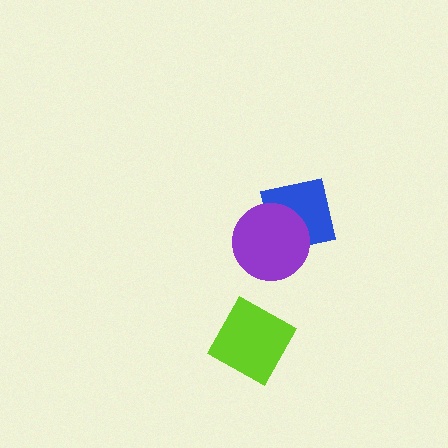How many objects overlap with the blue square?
1 object overlaps with the blue square.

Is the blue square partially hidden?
Yes, it is partially covered by another shape.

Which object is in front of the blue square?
The purple circle is in front of the blue square.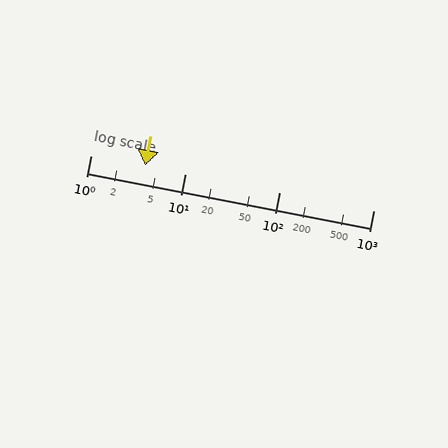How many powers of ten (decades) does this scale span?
The scale spans 3 decades, from 1 to 1000.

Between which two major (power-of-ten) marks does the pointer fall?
The pointer is between 1 and 10.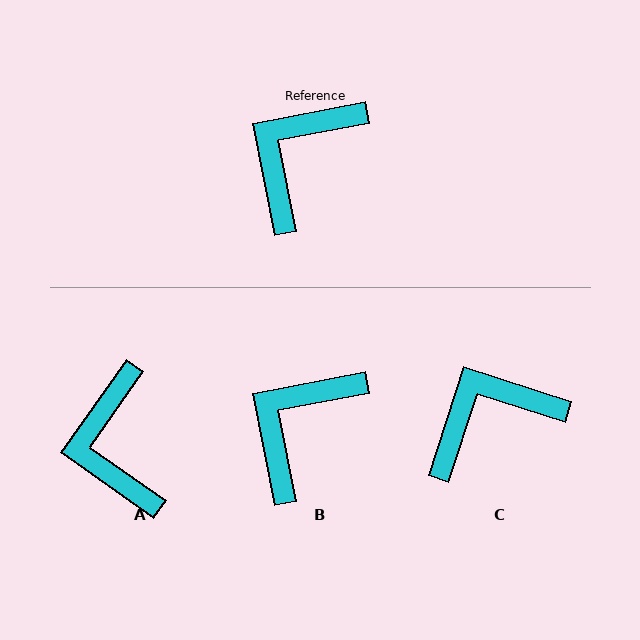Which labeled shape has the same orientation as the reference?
B.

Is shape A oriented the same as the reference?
No, it is off by about 44 degrees.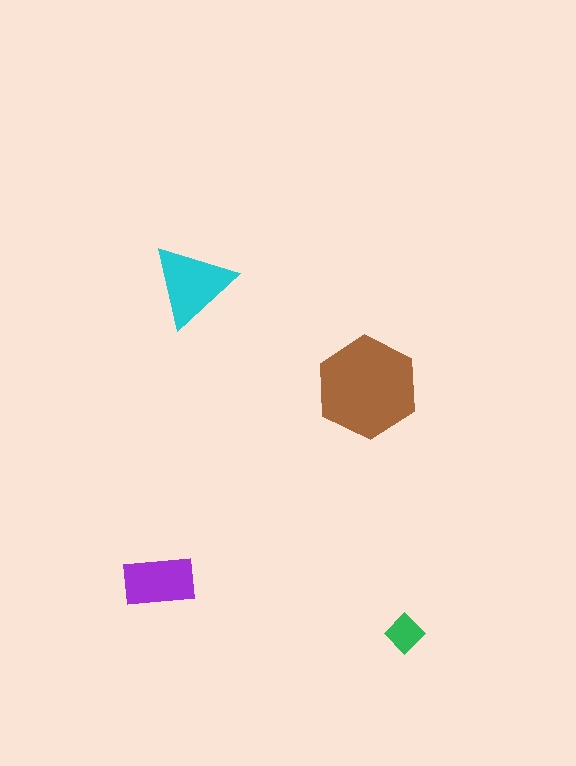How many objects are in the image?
There are 4 objects in the image.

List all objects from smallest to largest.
The green diamond, the purple rectangle, the cyan triangle, the brown hexagon.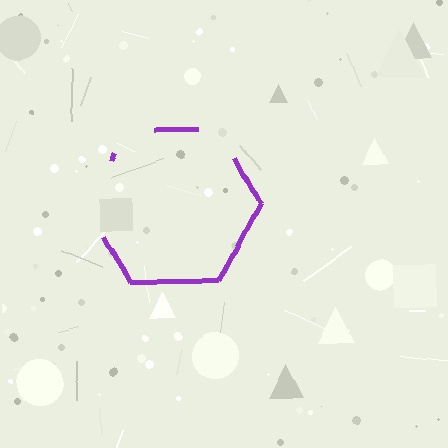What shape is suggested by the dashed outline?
The dashed outline suggests a hexagon.